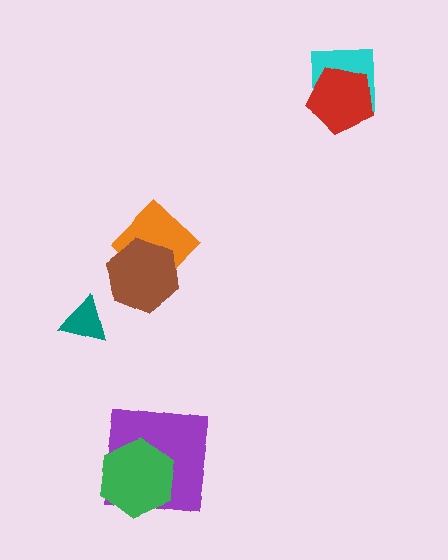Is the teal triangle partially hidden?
No, no other shape covers it.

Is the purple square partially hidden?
Yes, it is partially covered by another shape.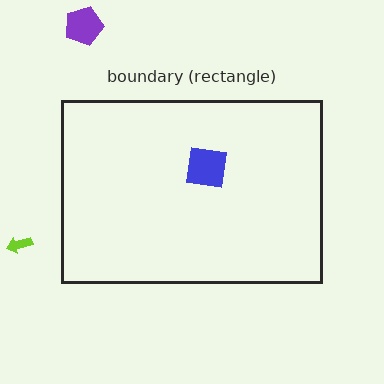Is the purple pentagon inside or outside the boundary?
Outside.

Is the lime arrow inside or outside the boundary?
Outside.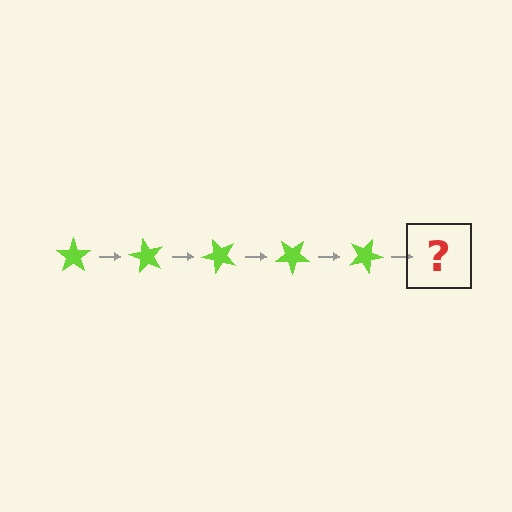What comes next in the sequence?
The next element should be a lime star rotated 300 degrees.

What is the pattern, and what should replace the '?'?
The pattern is that the star rotates 60 degrees each step. The '?' should be a lime star rotated 300 degrees.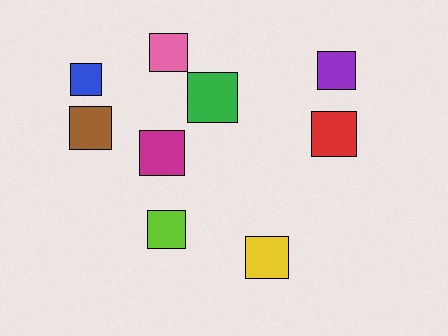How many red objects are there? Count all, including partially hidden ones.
There is 1 red object.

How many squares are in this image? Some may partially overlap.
There are 9 squares.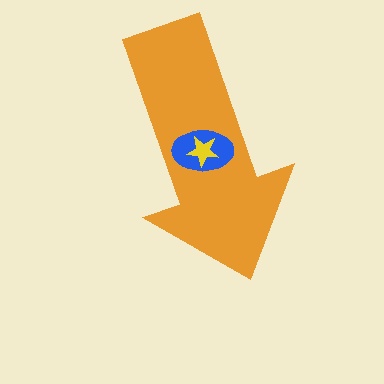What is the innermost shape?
The yellow star.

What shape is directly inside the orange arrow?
The blue ellipse.